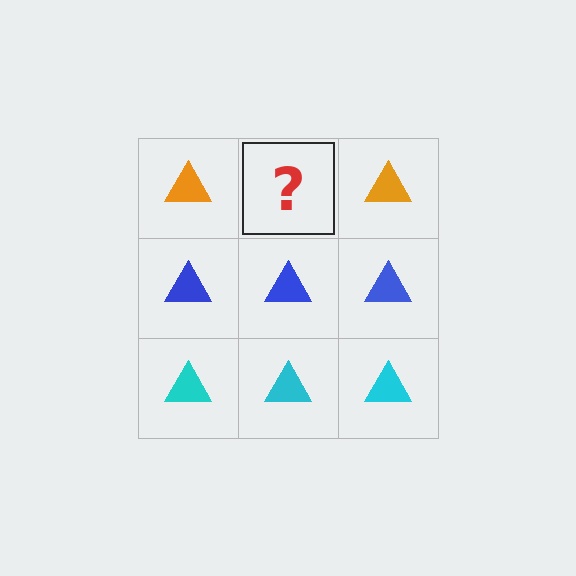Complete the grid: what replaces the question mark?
The question mark should be replaced with an orange triangle.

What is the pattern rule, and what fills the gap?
The rule is that each row has a consistent color. The gap should be filled with an orange triangle.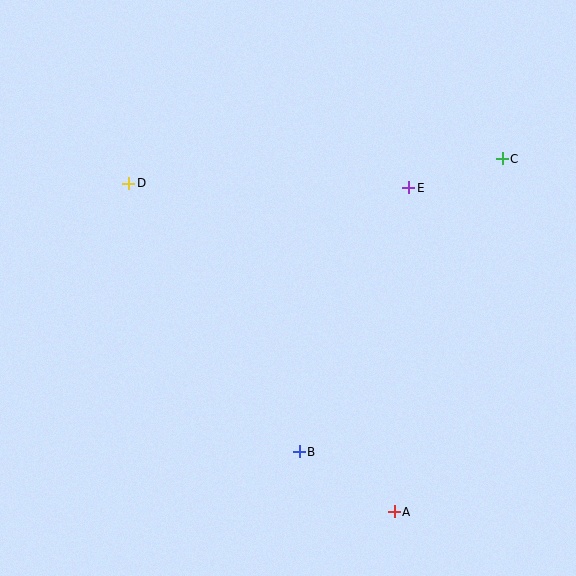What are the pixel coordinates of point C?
Point C is at (502, 159).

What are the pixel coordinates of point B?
Point B is at (299, 452).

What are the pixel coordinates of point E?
Point E is at (409, 188).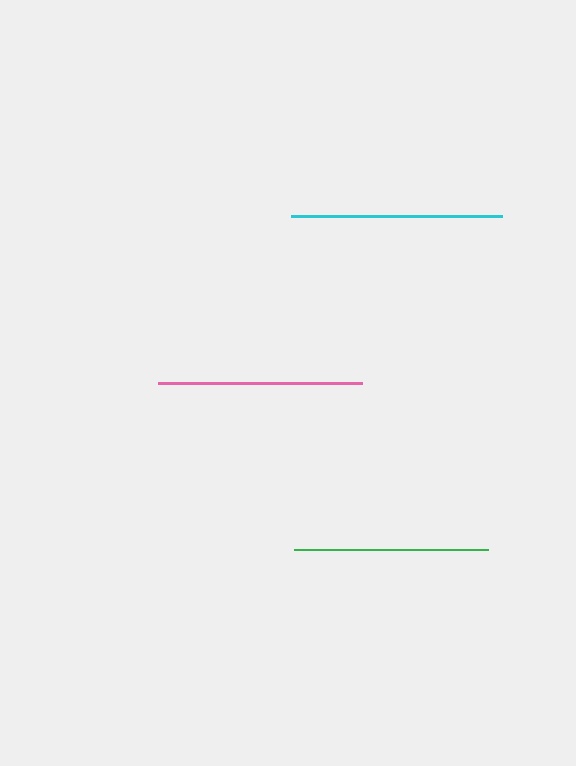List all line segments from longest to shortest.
From longest to shortest: cyan, pink, green.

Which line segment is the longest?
The cyan line is the longest at approximately 210 pixels.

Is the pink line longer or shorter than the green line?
The pink line is longer than the green line.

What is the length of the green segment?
The green segment is approximately 193 pixels long.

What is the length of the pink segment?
The pink segment is approximately 204 pixels long.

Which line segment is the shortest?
The green line is the shortest at approximately 193 pixels.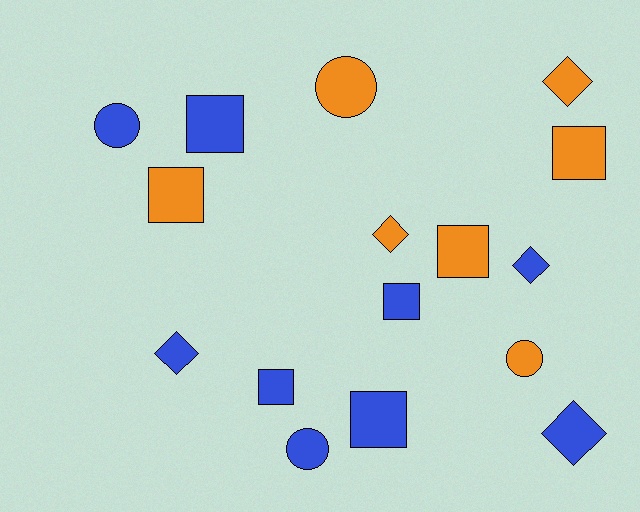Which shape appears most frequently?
Square, with 7 objects.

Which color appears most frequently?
Blue, with 9 objects.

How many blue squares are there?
There are 4 blue squares.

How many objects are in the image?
There are 16 objects.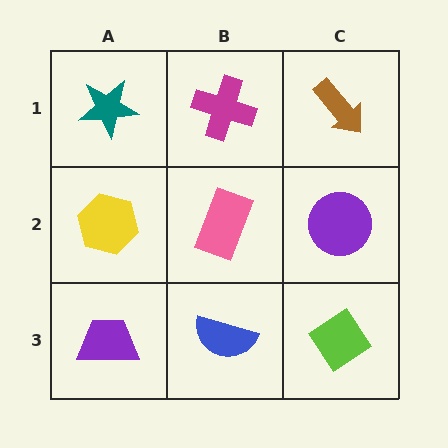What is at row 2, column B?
A pink rectangle.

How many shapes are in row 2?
3 shapes.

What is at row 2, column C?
A purple circle.